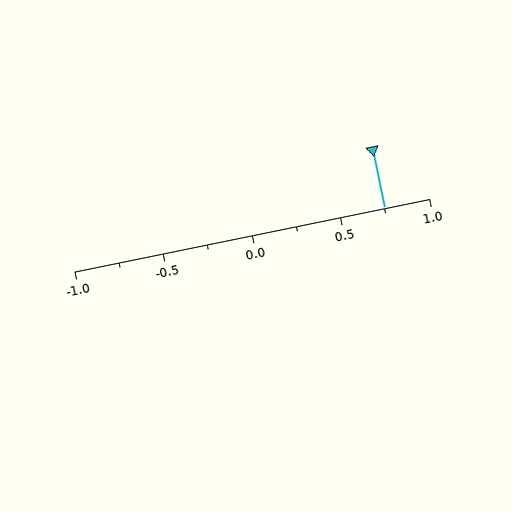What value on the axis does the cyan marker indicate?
The marker indicates approximately 0.75.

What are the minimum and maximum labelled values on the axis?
The axis runs from -1.0 to 1.0.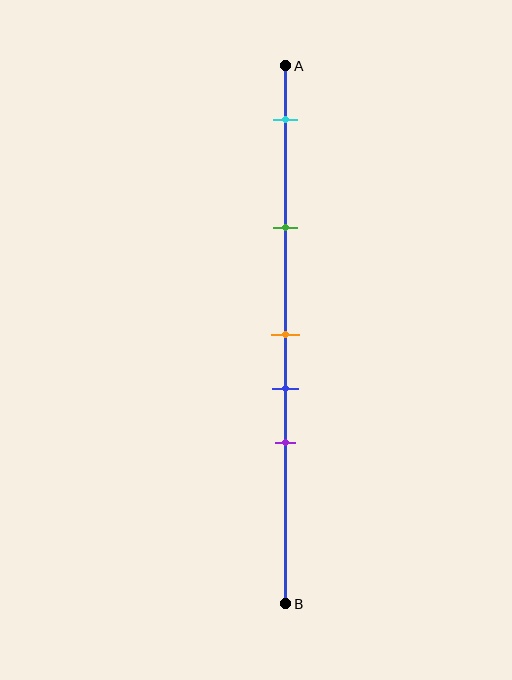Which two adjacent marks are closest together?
The orange and blue marks are the closest adjacent pair.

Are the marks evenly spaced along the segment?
No, the marks are not evenly spaced.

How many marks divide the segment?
There are 5 marks dividing the segment.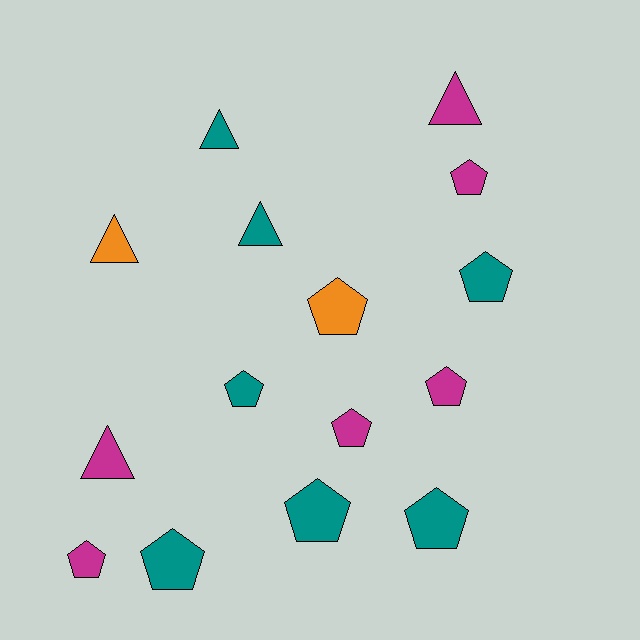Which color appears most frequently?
Teal, with 7 objects.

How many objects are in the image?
There are 15 objects.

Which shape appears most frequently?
Pentagon, with 10 objects.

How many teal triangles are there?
There are 2 teal triangles.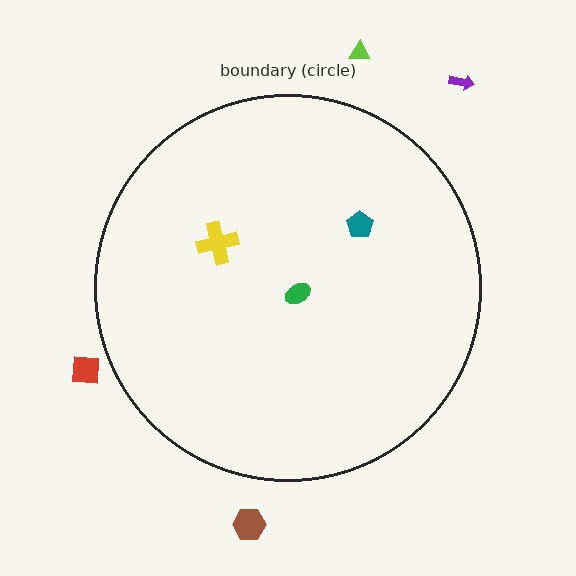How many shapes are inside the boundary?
3 inside, 4 outside.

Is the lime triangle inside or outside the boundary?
Outside.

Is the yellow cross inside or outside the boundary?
Inside.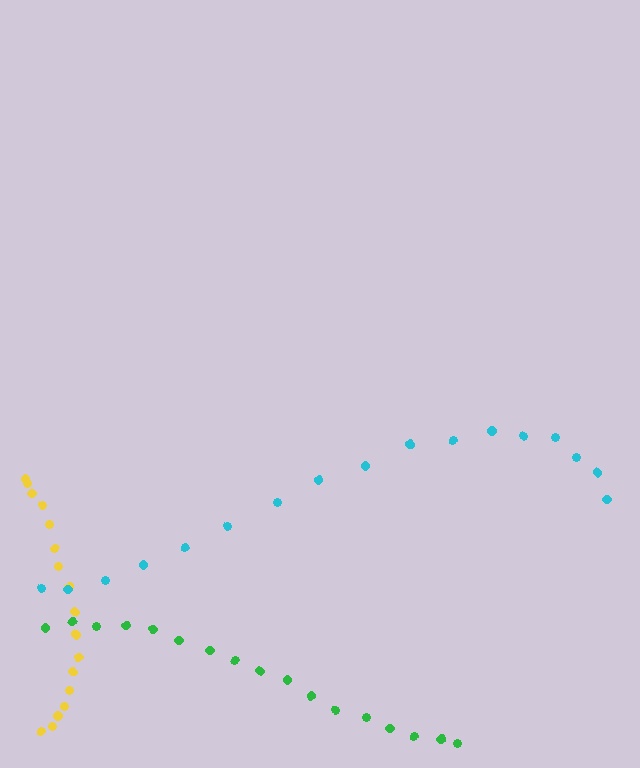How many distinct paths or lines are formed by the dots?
There are 3 distinct paths.